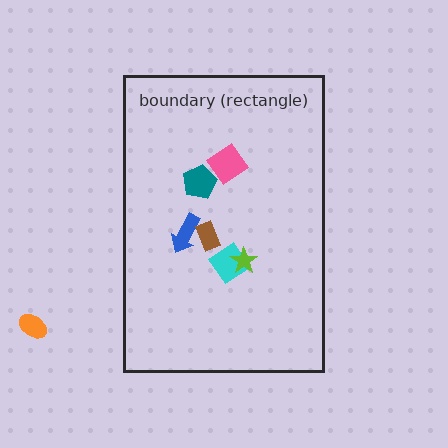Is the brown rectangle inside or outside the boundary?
Inside.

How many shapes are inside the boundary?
6 inside, 1 outside.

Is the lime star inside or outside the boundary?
Inside.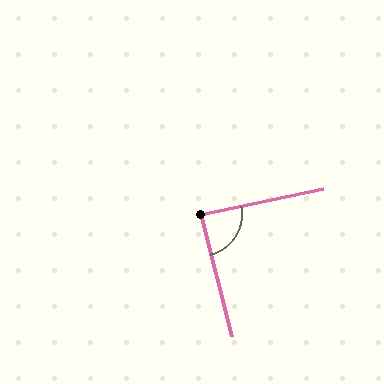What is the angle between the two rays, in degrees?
Approximately 88 degrees.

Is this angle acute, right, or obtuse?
It is approximately a right angle.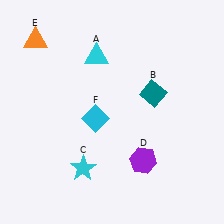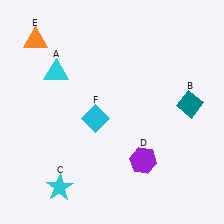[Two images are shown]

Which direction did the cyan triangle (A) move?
The cyan triangle (A) moved left.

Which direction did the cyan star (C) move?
The cyan star (C) moved left.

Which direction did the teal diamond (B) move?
The teal diamond (B) moved right.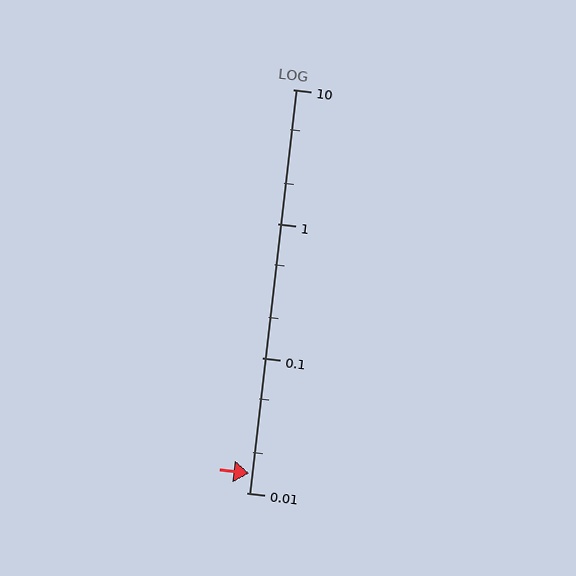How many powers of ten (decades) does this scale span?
The scale spans 3 decades, from 0.01 to 10.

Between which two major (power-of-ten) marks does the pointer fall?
The pointer is between 0.01 and 0.1.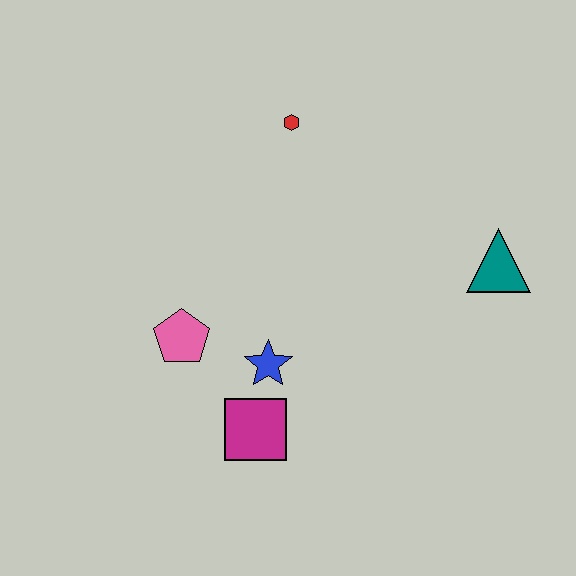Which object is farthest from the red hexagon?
The magenta square is farthest from the red hexagon.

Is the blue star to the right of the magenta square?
Yes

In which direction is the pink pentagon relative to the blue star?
The pink pentagon is to the left of the blue star.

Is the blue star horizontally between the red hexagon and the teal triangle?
No